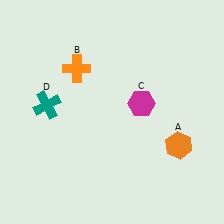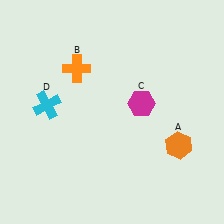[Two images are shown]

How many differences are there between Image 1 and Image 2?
There is 1 difference between the two images.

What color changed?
The cross (D) changed from teal in Image 1 to cyan in Image 2.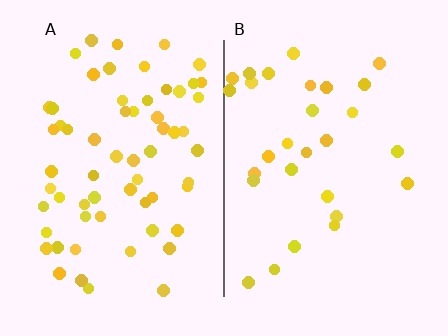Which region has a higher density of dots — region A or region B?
A (the left).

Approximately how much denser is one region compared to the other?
Approximately 2.2× — region A over region B.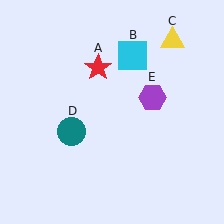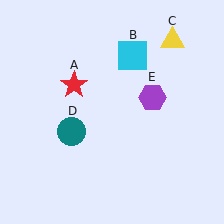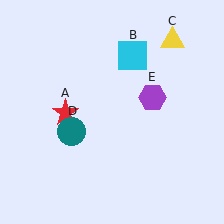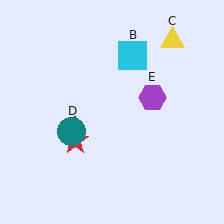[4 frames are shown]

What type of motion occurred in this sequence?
The red star (object A) rotated counterclockwise around the center of the scene.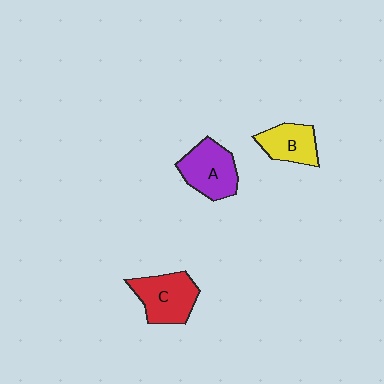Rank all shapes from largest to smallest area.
From largest to smallest: C (red), A (purple), B (yellow).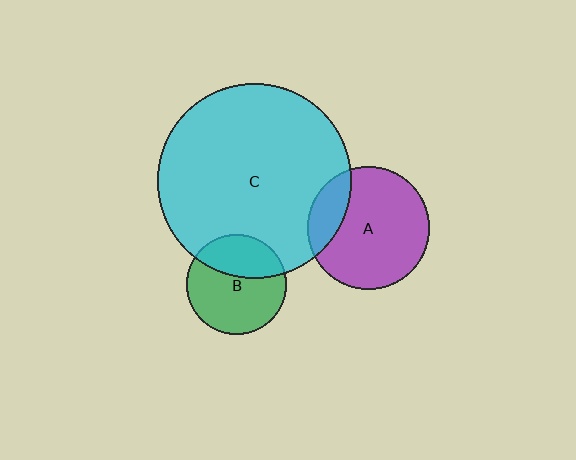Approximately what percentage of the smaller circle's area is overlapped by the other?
Approximately 20%.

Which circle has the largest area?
Circle C (cyan).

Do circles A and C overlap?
Yes.